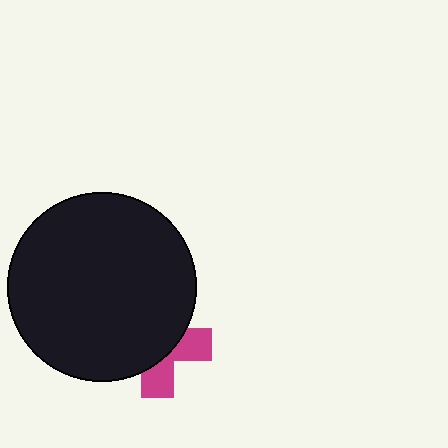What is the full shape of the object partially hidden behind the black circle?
The partially hidden object is a magenta cross.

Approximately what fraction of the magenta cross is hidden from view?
Roughly 63% of the magenta cross is hidden behind the black circle.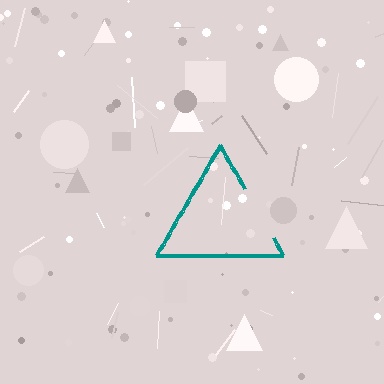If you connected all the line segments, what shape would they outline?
They would outline a triangle.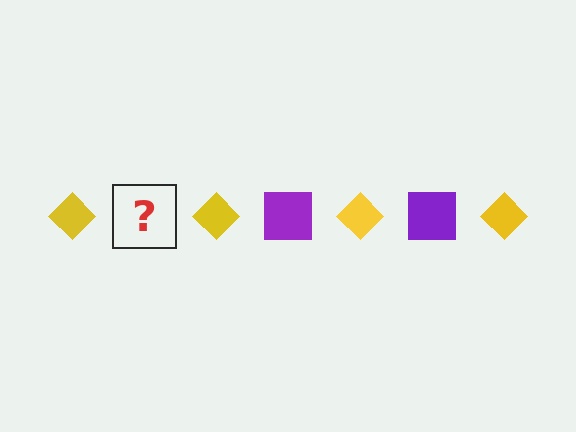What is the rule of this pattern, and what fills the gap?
The rule is that the pattern alternates between yellow diamond and purple square. The gap should be filled with a purple square.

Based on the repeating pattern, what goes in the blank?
The blank should be a purple square.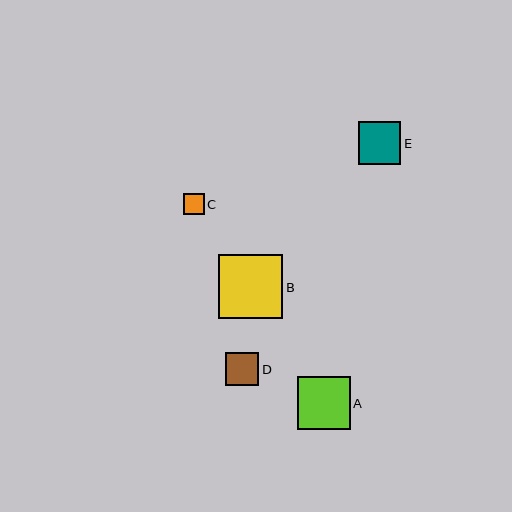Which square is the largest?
Square B is the largest with a size of approximately 65 pixels.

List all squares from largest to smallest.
From largest to smallest: B, A, E, D, C.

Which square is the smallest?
Square C is the smallest with a size of approximately 20 pixels.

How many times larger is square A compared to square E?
Square A is approximately 1.2 times the size of square E.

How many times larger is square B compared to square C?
Square B is approximately 3.2 times the size of square C.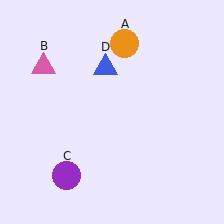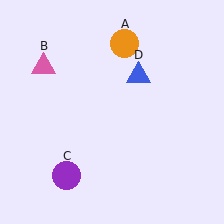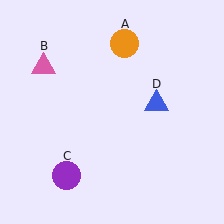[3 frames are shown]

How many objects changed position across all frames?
1 object changed position: blue triangle (object D).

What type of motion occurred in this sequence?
The blue triangle (object D) rotated clockwise around the center of the scene.